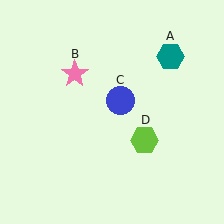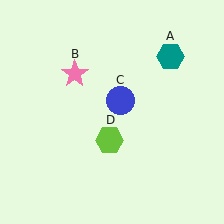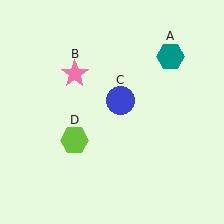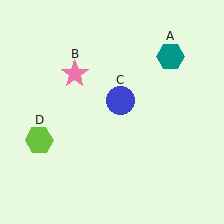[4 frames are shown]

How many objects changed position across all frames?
1 object changed position: lime hexagon (object D).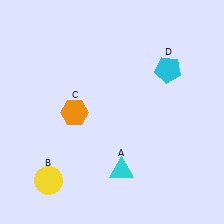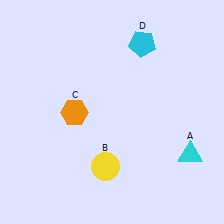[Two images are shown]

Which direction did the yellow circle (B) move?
The yellow circle (B) moved right.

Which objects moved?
The objects that moved are: the cyan triangle (A), the yellow circle (B), the cyan pentagon (D).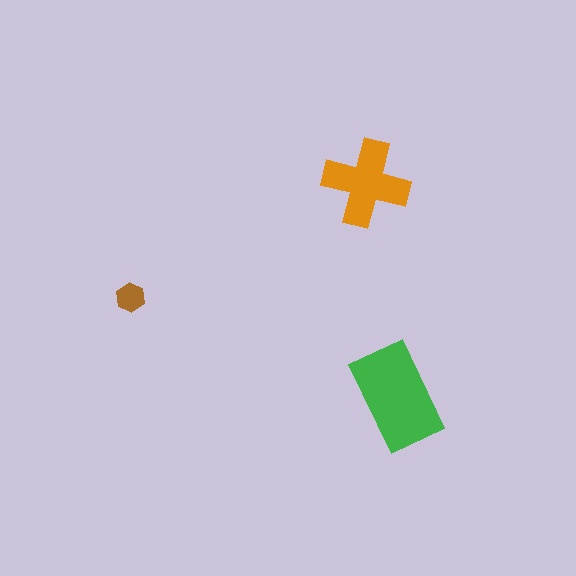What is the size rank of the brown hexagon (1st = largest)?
3rd.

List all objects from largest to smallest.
The green rectangle, the orange cross, the brown hexagon.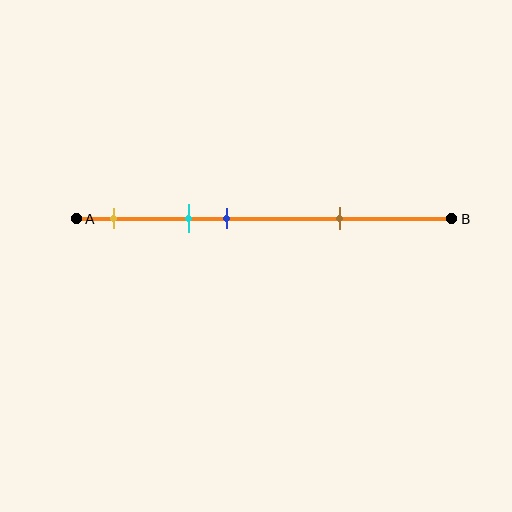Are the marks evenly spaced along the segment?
No, the marks are not evenly spaced.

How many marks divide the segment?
There are 4 marks dividing the segment.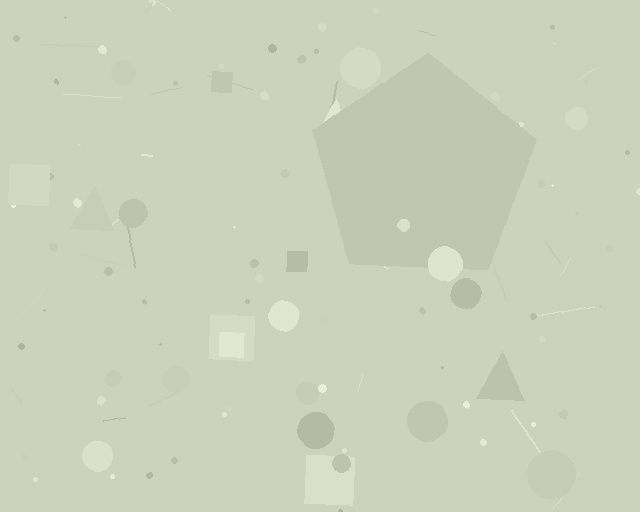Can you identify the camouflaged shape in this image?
The camouflaged shape is a pentagon.